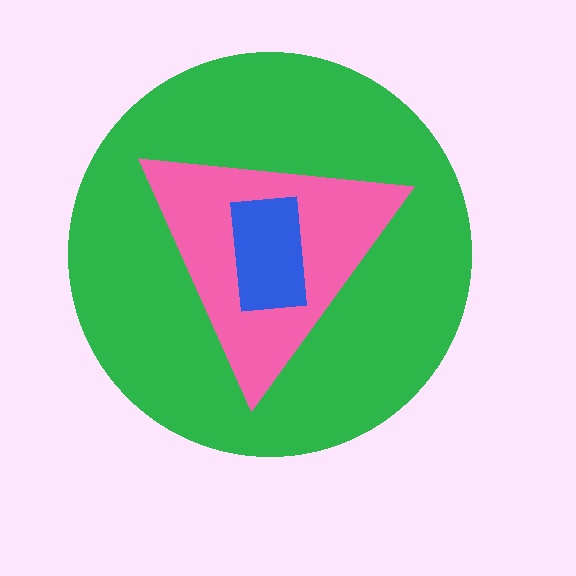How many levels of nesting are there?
3.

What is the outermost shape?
The green circle.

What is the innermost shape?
The blue rectangle.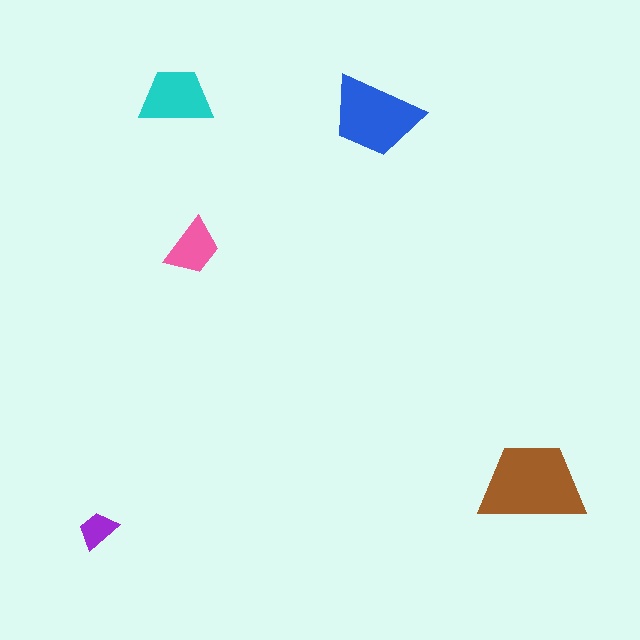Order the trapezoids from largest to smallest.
the brown one, the blue one, the cyan one, the pink one, the purple one.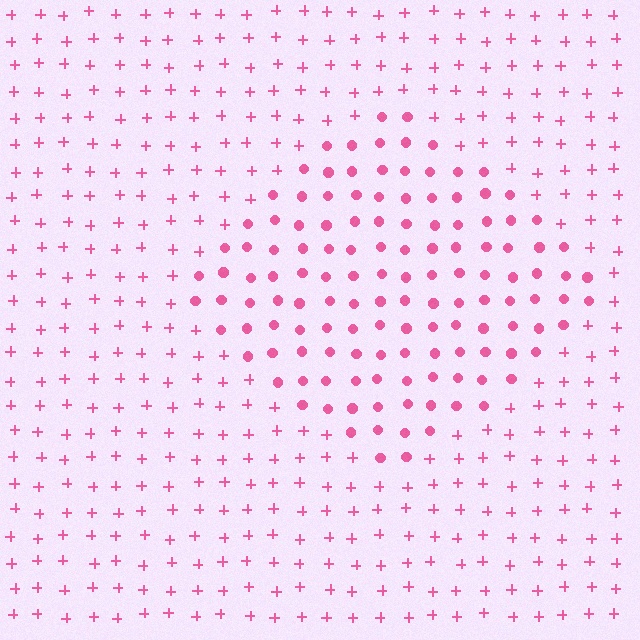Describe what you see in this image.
The image is filled with small pink elements arranged in a uniform grid. A diamond-shaped region contains circles, while the surrounding area contains plus signs. The boundary is defined purely by the change in element shape.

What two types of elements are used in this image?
The image uses circles inside the diamond region and plus signs outside it.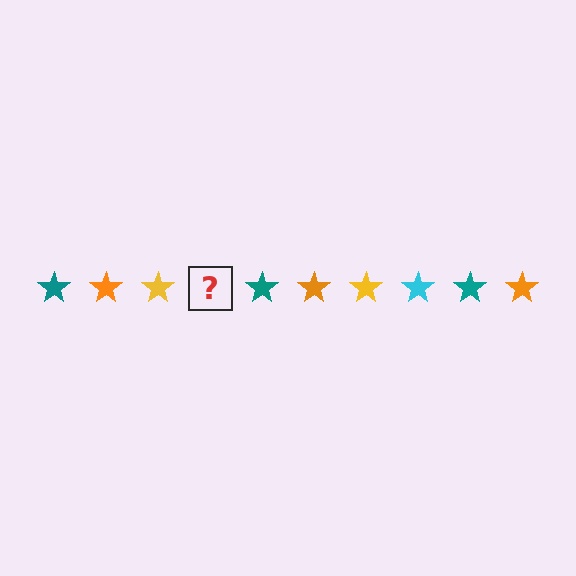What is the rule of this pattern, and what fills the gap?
The rule is that the pattern cycles through teal, orange, yellow, cyan stars. The gap should be filled with a cyan star.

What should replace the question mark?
The question mark should be replaced with a cyan star.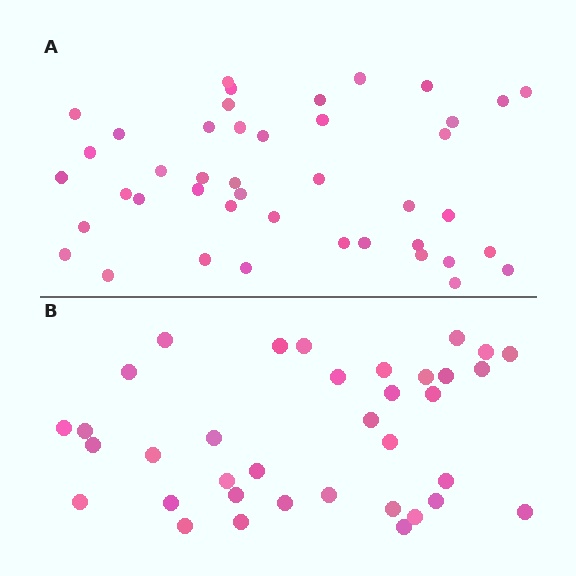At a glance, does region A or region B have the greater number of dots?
Region A (the top region) has more dots.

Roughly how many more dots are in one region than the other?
Region A has roughly 8 or so more dots than region B.